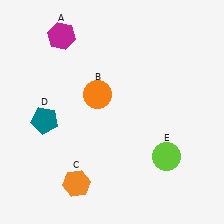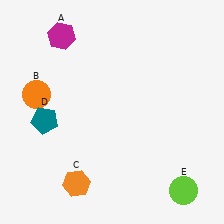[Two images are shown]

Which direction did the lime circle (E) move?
The lime circle (E) moved down.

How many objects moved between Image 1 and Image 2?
2 objects moved between the two images.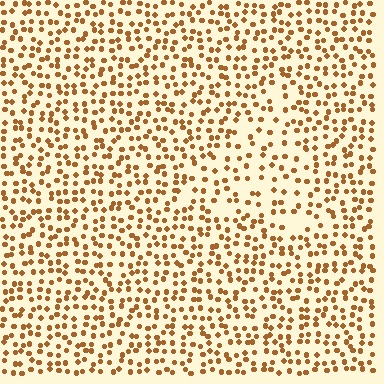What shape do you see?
I see a triangle.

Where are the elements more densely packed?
The elements are more densely packed outside the triangle boundary.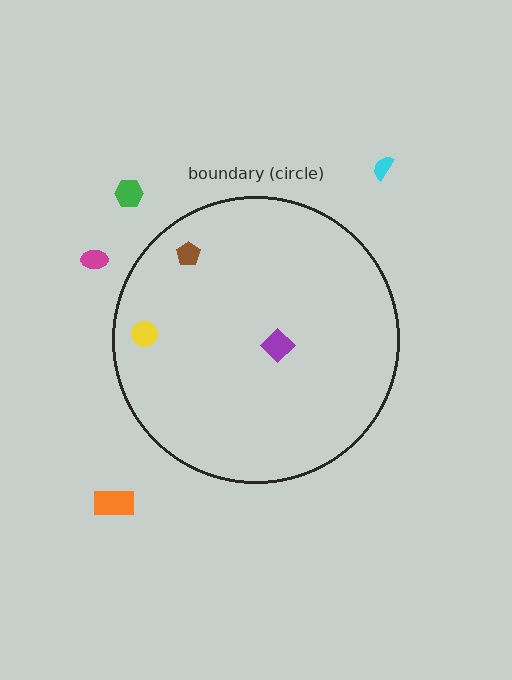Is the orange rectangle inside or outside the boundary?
Outside.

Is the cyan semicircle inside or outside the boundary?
Outside.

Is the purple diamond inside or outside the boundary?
Inside.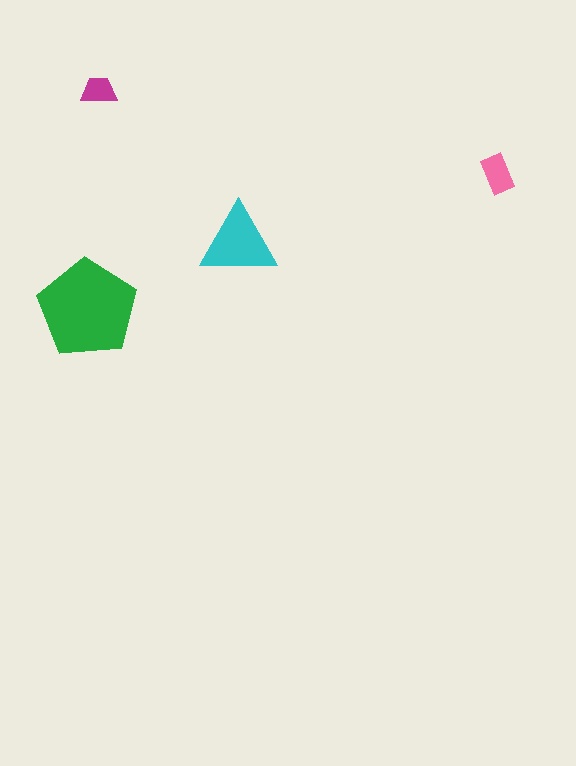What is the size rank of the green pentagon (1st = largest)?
1st.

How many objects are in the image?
There are 4 objects in the image.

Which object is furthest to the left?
The green pentagon is leftmost.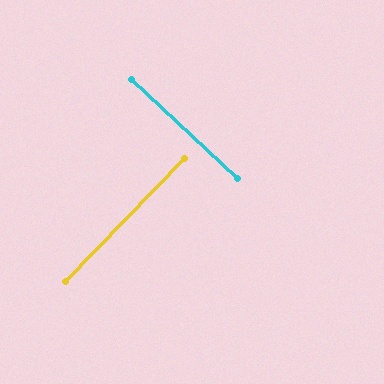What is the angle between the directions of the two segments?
Approximately 89 degrees.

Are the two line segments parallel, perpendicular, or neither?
Perpendicular — they meet at approximately 89°.